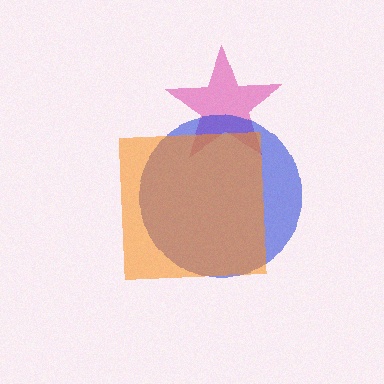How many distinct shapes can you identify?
There are 3 distinct shapes: a magenta star, a blue circle, an orange square.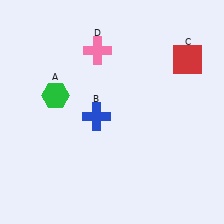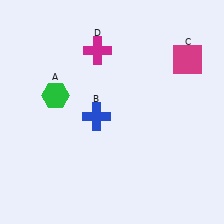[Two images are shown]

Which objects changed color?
C changed from red to magenta. D changed from pink to magenta.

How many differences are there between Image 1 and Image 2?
There are 2 differences between the two images.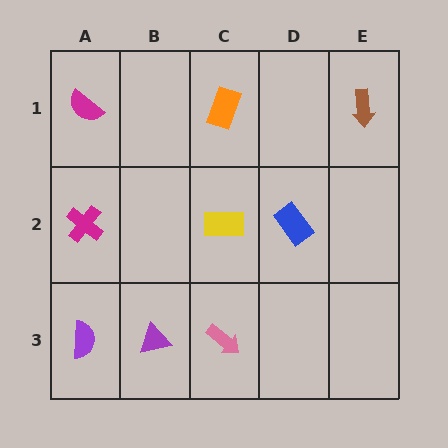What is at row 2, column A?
A magenta cross.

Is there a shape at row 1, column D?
No, that cell is empty.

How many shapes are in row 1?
3 shapes.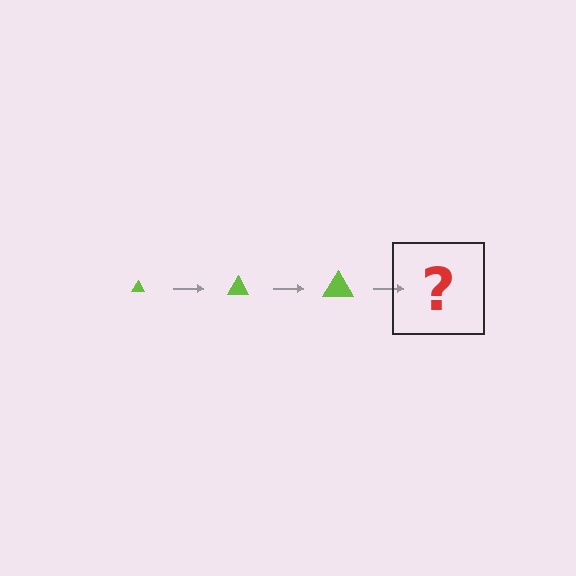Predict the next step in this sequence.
The next step is a lime triangle, larger than the previous one.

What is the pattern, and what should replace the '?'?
The pattern is that the triangle gets progressively larger each step. The '?' should be a lime triangle, larger than the previous one.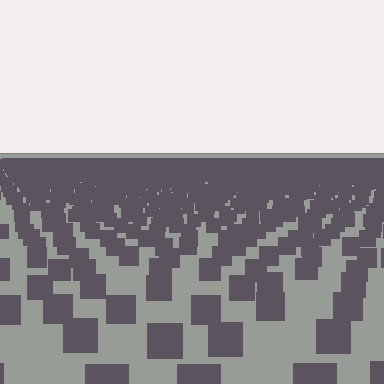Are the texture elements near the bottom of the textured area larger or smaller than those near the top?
Larger. Near the bottom, elements are closer to the viewer and appear at a bigger on-screen size.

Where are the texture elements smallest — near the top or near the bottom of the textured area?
Near the top.